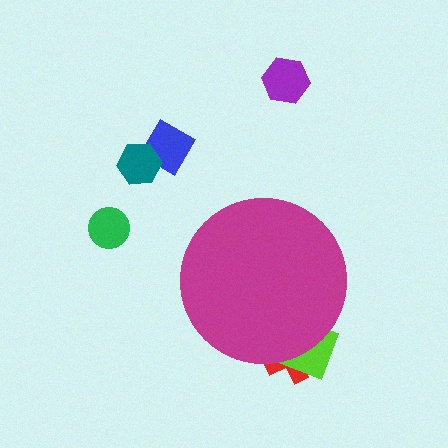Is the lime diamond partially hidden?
Yes, the lime diamond is partially hidden behind the magenta circle.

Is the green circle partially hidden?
No, the green circle is fully visible.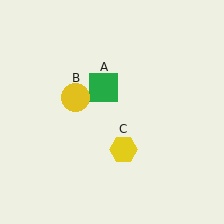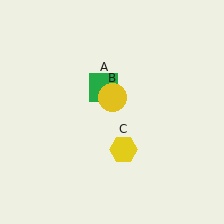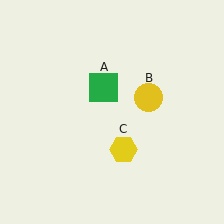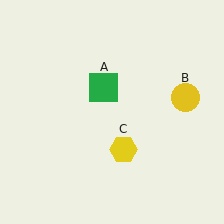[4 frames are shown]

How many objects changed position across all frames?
1 object changed position: yellow circle (object B).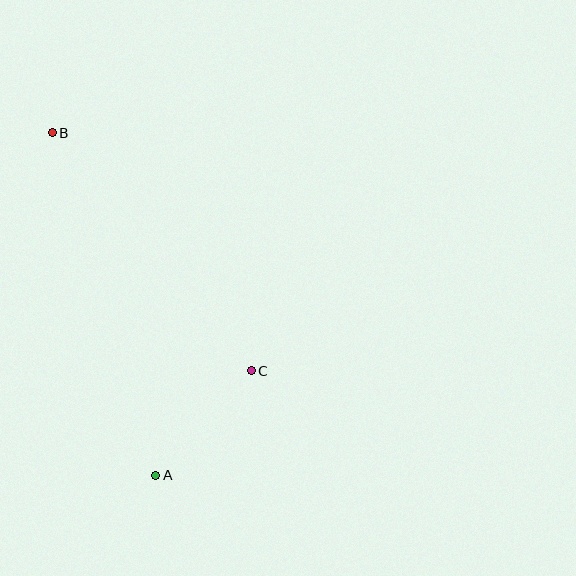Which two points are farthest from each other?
Points A and B are farthest from each other.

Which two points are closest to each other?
Points A and C are closest to each other.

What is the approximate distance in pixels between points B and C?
The distance between B and C is approximately 310 pixels.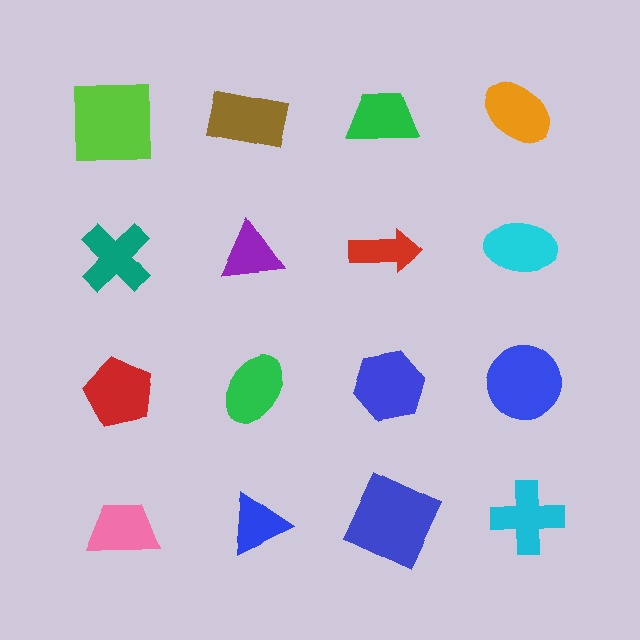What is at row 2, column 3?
A red arrow.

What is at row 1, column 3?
A green trapezoid.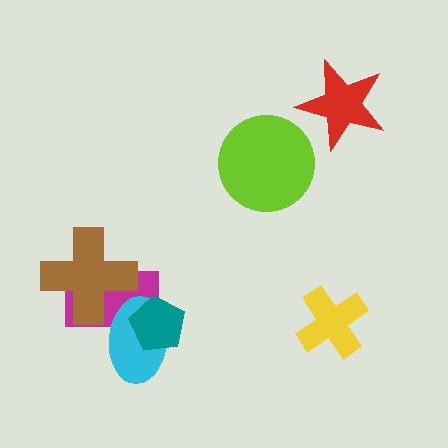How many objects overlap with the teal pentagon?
2 objects overlap with the teal pentagon.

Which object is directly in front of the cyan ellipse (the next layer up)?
The brown cross is directly in front of the cyan ellipse.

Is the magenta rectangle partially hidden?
Yes, it is partially covered by another shape.